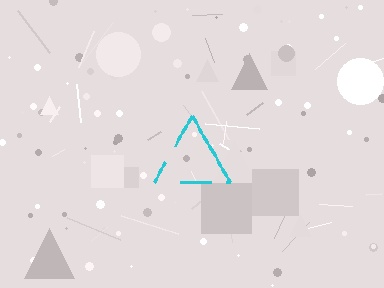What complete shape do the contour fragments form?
The contour fragments form a triangle.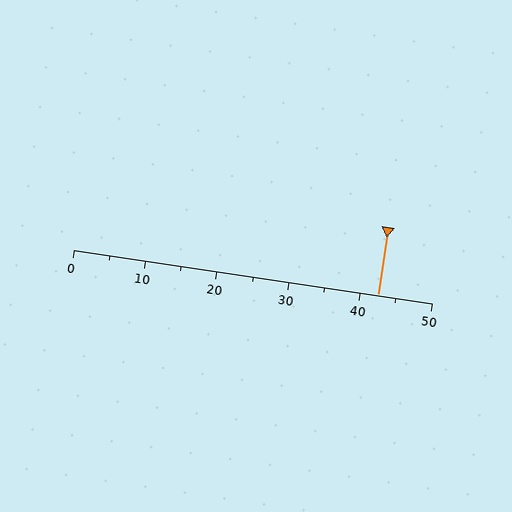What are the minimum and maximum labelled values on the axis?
The axis runs from 0 to 50.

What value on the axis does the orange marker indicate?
The marker indicates approximately 42.5.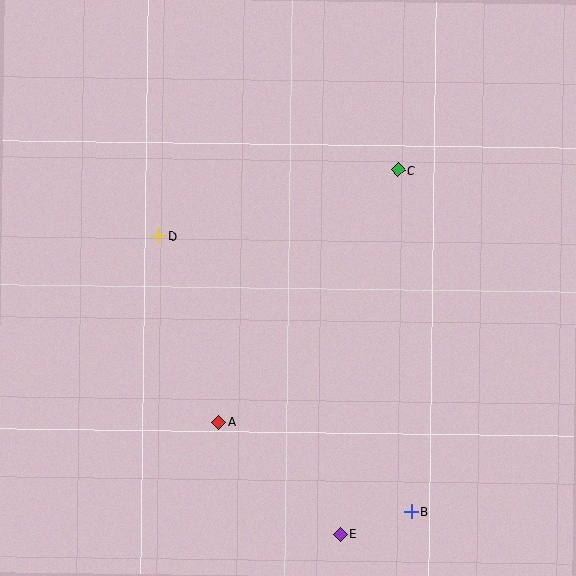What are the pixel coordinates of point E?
Point E is at (340, 534).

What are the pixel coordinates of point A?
Point A is at (219, 422).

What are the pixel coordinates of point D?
Point D is at (158, 236).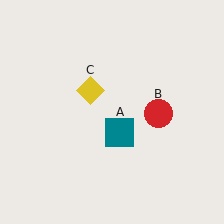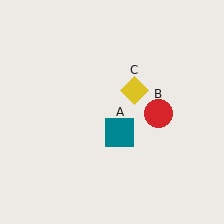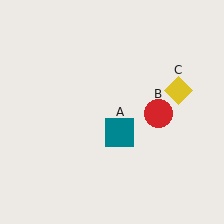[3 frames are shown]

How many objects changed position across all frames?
1 object changed position: yellow diamond (object C).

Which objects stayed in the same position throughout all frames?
Teal square (object A) and red circle (object B) remained stationary.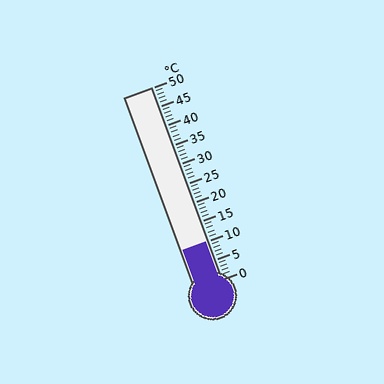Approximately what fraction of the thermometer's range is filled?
The thermometer is filled to approximately 20% of its range.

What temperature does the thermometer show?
The thermometer shows approximately 10°C.